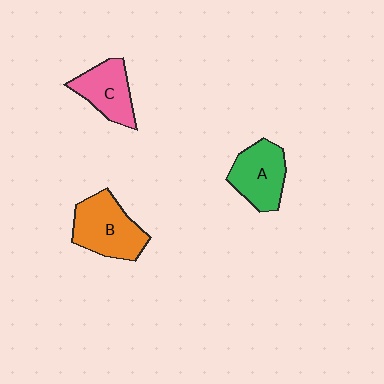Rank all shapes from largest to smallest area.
From largest to smallest: B (orange), A (green), C (pink).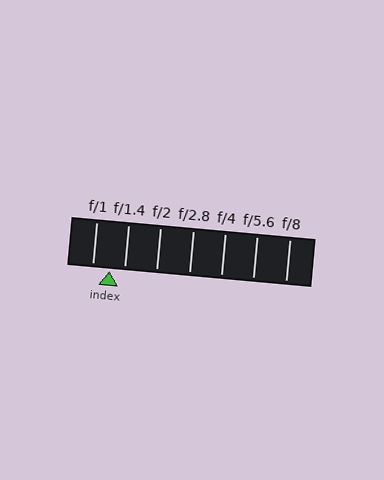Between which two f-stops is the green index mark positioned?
The index mark is between f/1 and f/1.4.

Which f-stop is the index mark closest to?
The index mark is closest to f/1.4.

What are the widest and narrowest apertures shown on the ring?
The widest aperture shown is f/1 and the narrowest is f/8.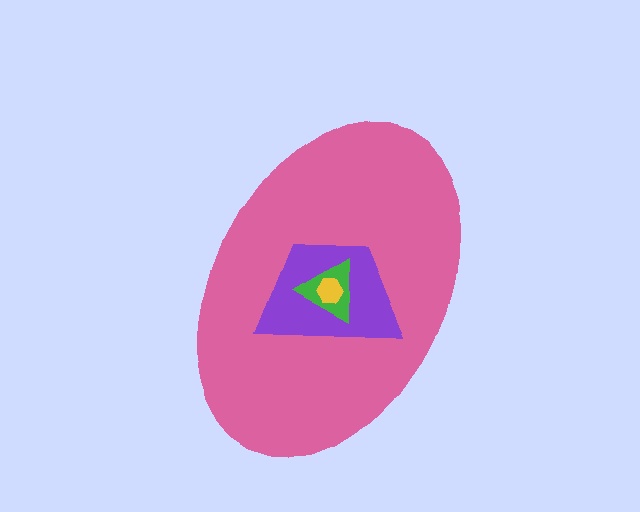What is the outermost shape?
The pink ellipse.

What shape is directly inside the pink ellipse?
The purple trapezoid.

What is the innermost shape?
The yellow hexagon.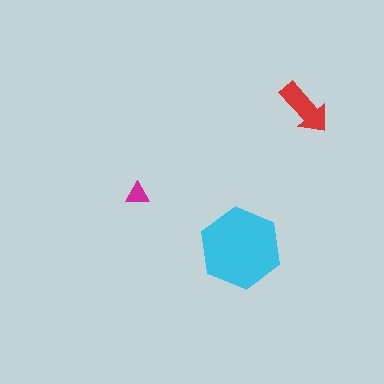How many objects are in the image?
There are 3 objects in the image.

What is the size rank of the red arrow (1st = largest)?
2nd.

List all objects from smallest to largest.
The magenta triangle, the red arrow, the cyan hexagon.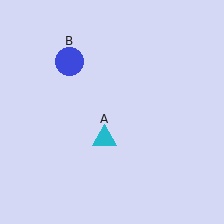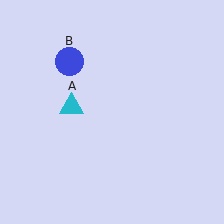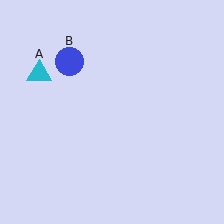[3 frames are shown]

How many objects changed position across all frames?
1 object changed position: cyan triangle (object A).